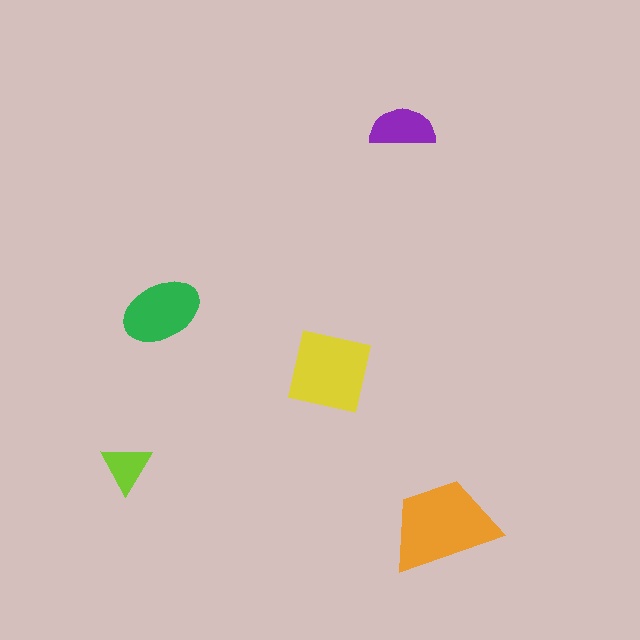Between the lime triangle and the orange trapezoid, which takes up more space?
The orange trapezoid.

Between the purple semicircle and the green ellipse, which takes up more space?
The green ellipse.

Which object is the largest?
The orange trapezoid.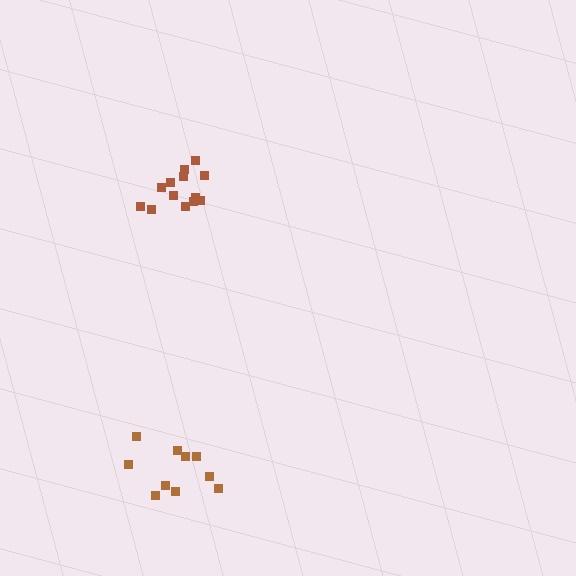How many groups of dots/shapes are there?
There are 2 groups.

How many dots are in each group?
Group 1: 13 dots, Group 2: 10 dots (23 total).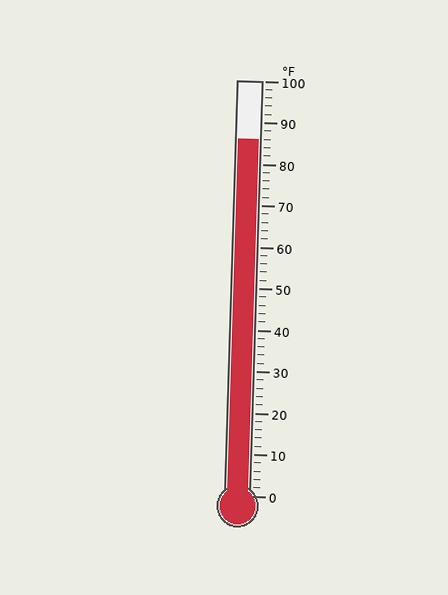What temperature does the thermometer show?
The thermometer shows approximately 86°F.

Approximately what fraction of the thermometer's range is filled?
The thermometer is filled to approximately 85% of its range.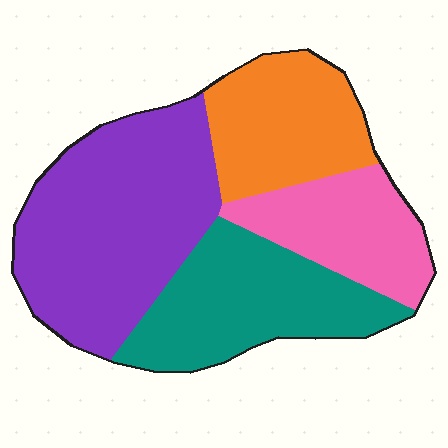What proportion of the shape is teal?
Teal takes up about one quarter (1/4) of the shape.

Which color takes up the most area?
Purple, at roughly 40%.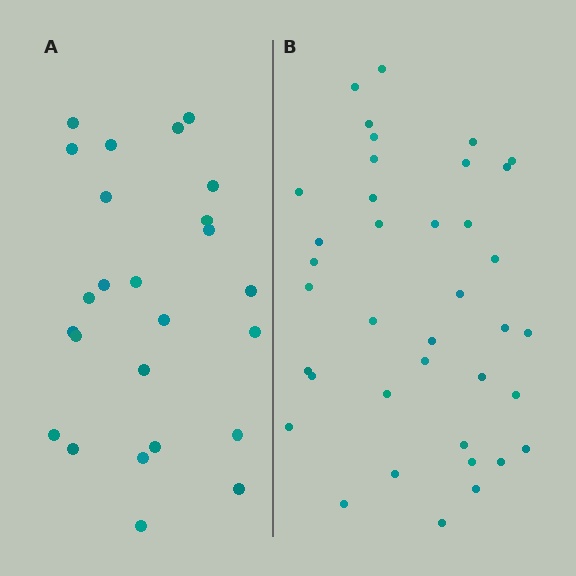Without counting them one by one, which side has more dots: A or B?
Region B (the right region) has more dots.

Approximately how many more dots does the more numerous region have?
Region B has approximately 15 more dots than region A.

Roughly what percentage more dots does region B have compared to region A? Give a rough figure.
About 50% more.